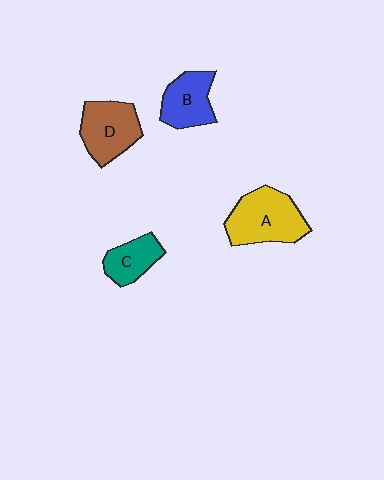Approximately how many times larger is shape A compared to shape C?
Approximately 1.8 times.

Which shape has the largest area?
Shape A (yellow).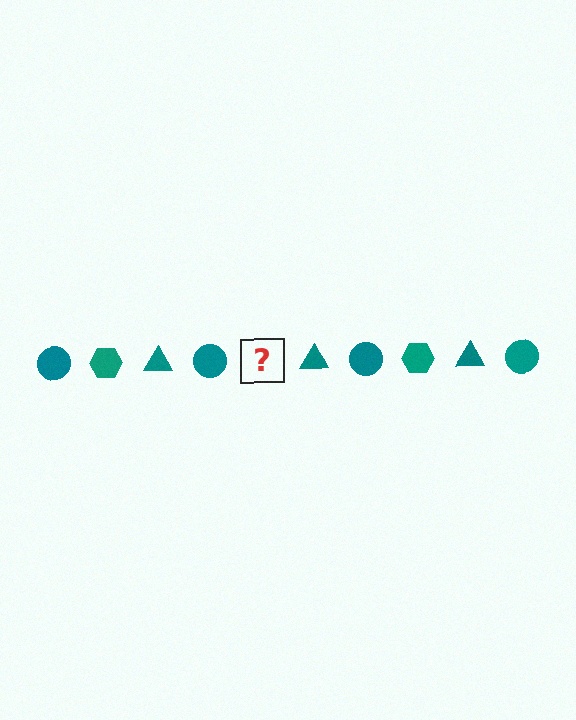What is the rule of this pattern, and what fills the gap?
The rule is that the pattern cycles through circle, hexagon, triangle shapes in teal. The gap should be filled with a teal hexagon.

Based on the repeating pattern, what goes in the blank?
The blank should be a teal hexagon.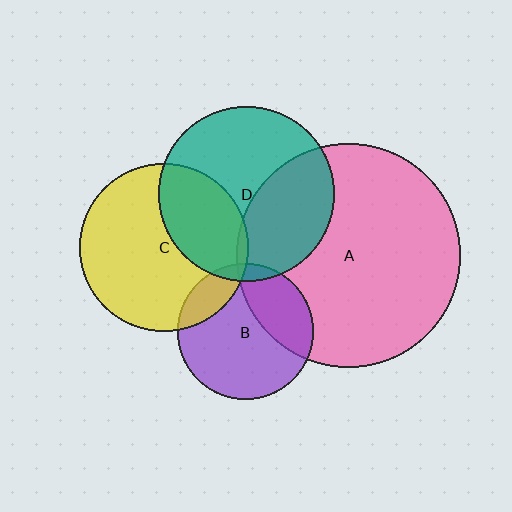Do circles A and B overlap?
Yes.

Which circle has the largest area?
Circle A (pink).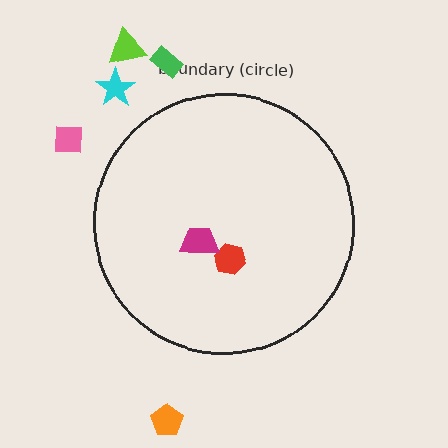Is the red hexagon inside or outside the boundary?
Inside.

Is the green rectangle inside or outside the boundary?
Outside.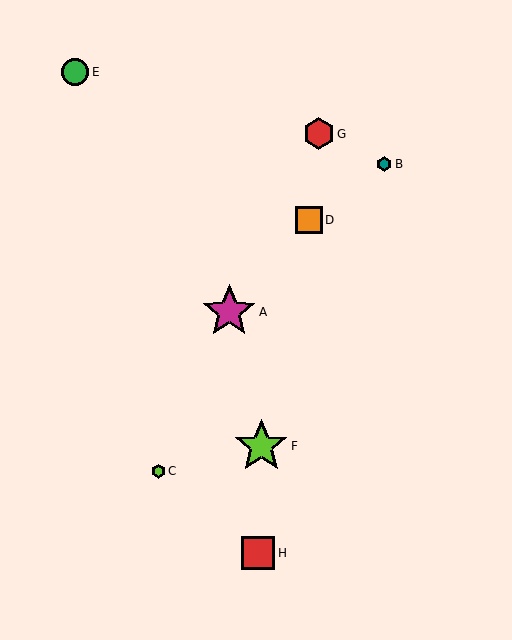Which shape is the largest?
The lime star (labeled F) is the largest.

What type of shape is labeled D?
Shape D is an orange square.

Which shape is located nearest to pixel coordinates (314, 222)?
The orange square (labeled D) at (309, 220) is nearest to that location.